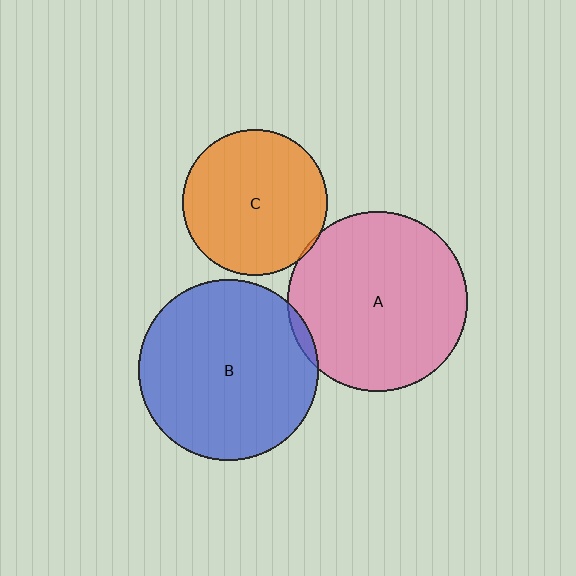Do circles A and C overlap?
Yes.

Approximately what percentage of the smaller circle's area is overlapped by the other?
Approximately 5%.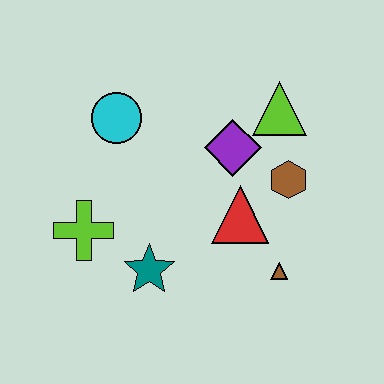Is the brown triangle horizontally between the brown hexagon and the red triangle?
Yes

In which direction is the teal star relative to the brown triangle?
The teal star is to the left of the brown triangle.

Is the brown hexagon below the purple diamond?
Yes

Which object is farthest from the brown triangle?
The cyan circle is farthest from the brown triangle.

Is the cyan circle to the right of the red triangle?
No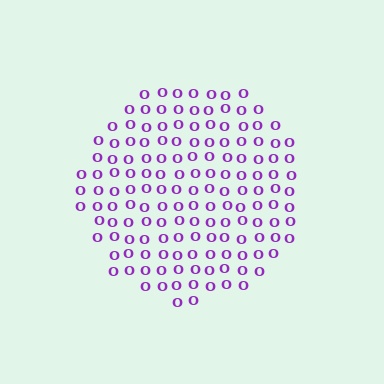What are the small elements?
The small elements are letter O's.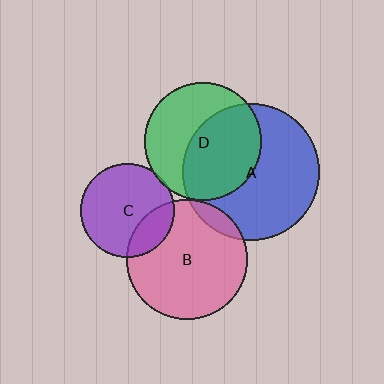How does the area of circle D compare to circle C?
Approximately 1.6 times.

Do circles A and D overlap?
Yes.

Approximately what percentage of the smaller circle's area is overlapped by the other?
Approximately 50%.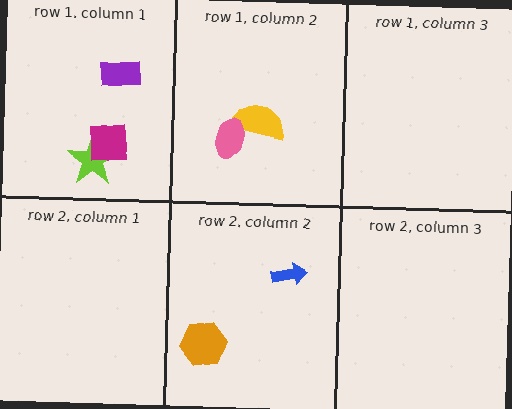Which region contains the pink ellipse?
The row 1, column 2 region.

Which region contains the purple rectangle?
The row 1, column 1 region.